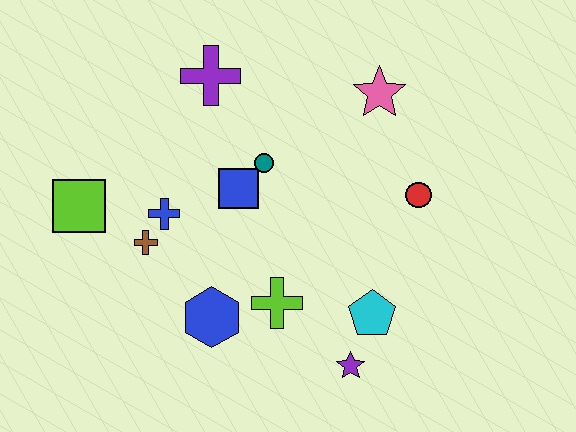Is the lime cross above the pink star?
No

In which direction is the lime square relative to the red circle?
The lime square is to the left of the red circle.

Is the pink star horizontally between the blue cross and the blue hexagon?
No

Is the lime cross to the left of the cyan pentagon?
Yes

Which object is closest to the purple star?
The cyan pentagon is closest to the purple star.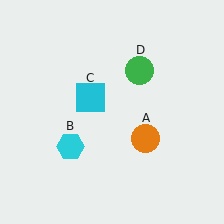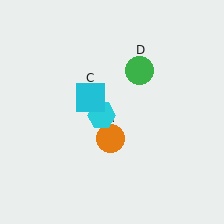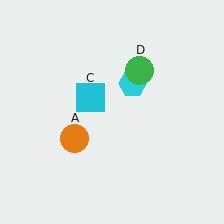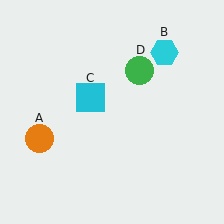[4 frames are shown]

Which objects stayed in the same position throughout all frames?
Cyan square (object C) and green circle (object D) remained stationary.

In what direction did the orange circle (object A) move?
The orange circle (object A) moved left.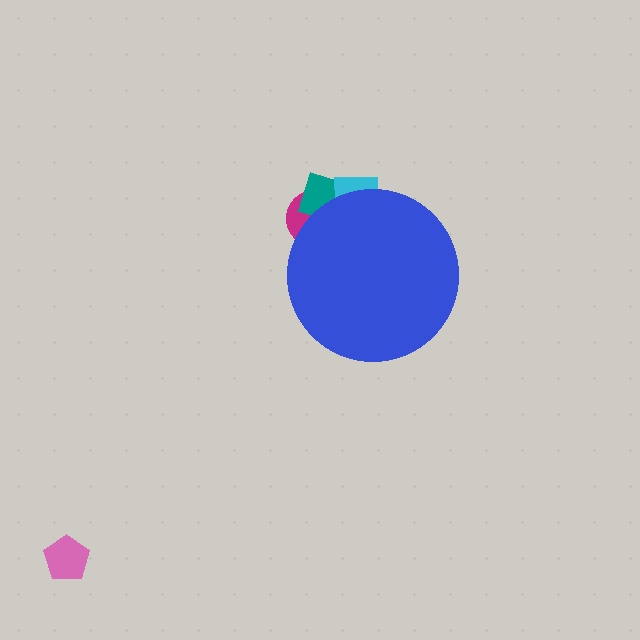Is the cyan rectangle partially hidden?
Yes, the cyan rectangle is partially hidden behind the blue circle.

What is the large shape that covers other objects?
A blue circle.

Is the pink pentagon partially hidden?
No, the pink pentagon is fully visible.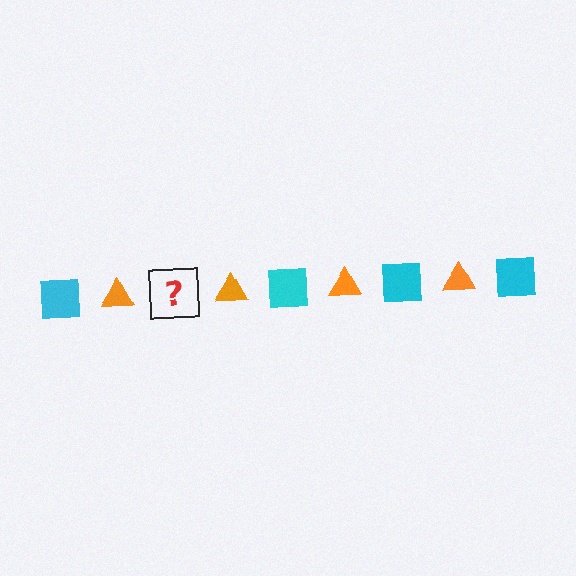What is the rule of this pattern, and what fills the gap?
The rule is that the pattern alternates between cyan square and orange triangle. The gap should be filled with a cyan square.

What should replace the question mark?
The question mark should be replaced with a cyan square.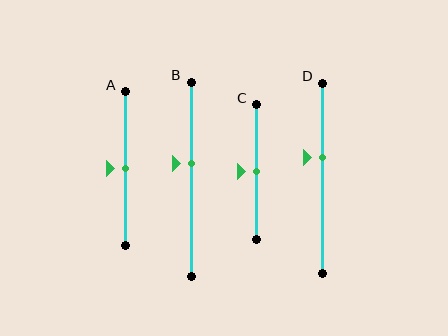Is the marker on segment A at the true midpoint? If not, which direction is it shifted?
Yes, the marker on segment A is at the true midpoint.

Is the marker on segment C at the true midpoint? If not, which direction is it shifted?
Yes, the marker on segment C is at the true midpoint.